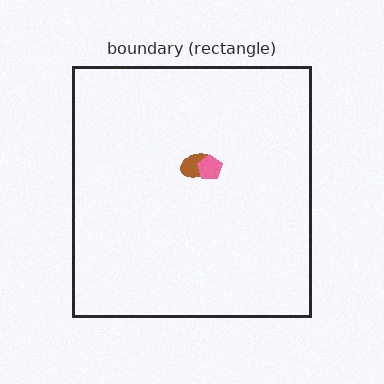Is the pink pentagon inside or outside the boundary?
Inside.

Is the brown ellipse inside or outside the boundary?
Inside.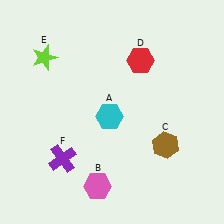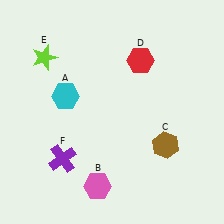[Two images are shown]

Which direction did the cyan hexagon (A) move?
The cyan hexagon (A) moved left.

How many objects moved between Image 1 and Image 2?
1 object moved between the two images.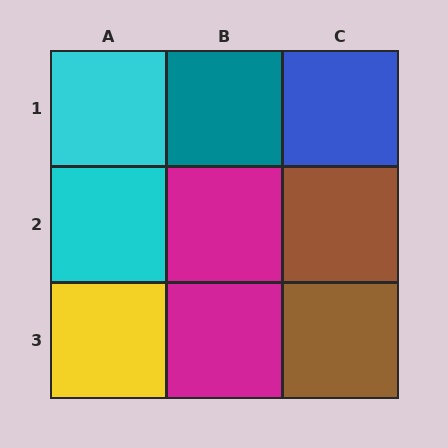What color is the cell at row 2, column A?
Cyan.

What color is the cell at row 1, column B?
Teal.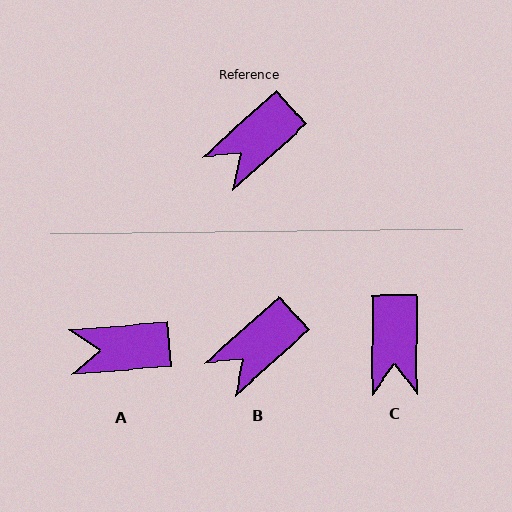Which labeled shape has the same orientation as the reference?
B.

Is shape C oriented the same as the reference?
No, it is off by about 48 degrees.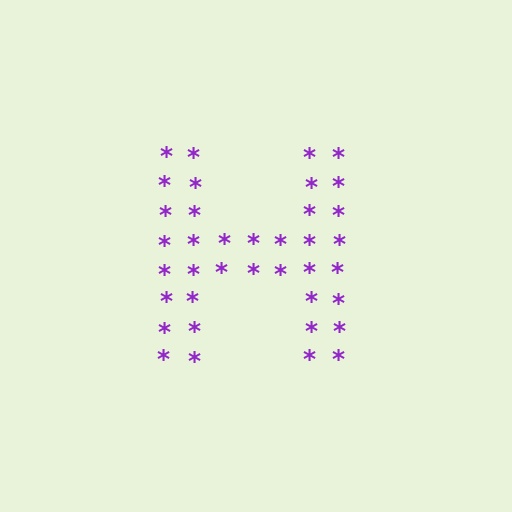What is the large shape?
The large shape is the letter H.